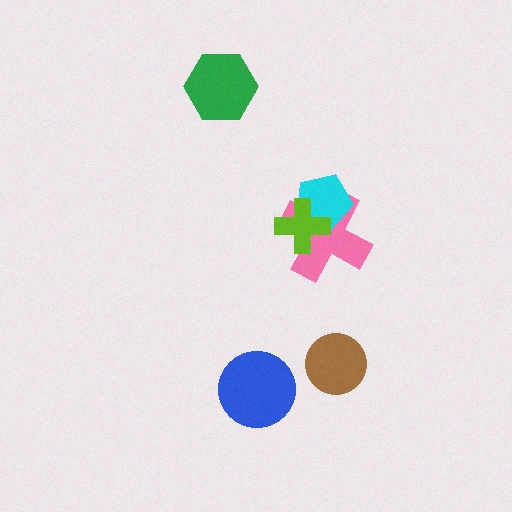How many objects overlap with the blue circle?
0 objects overlap with the blue circle.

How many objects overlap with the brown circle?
0 objects overlap with the brown circle.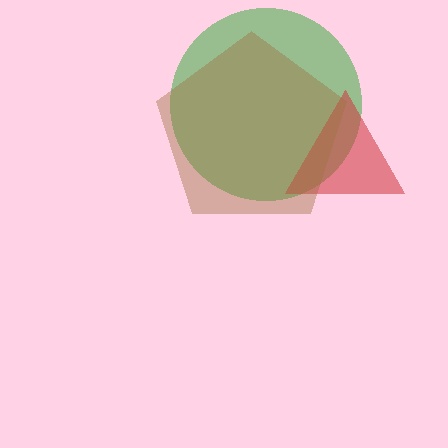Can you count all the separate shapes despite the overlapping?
Yes, there are 3 separate shapes.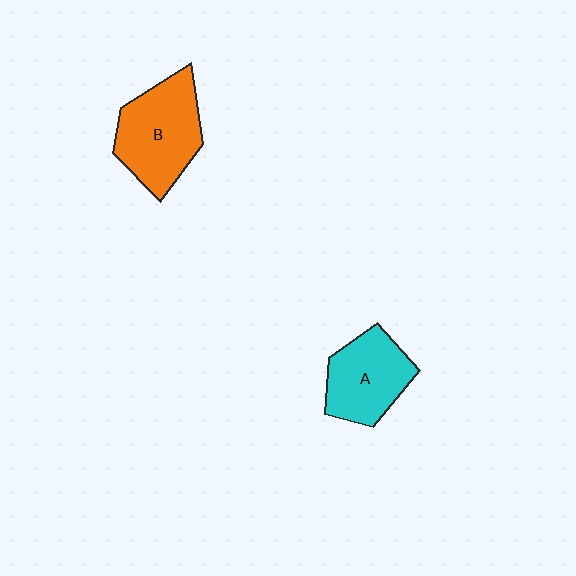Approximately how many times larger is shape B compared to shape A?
Approximately 1.2 times.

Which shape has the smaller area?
Shape A (cyan).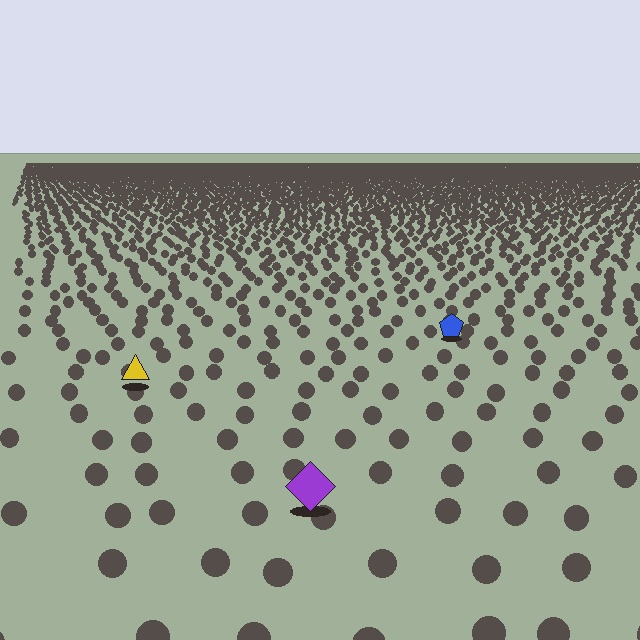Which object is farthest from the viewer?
The blue pentagon is farthest from the viewer. It appears smaller and the ground texture around it is denser.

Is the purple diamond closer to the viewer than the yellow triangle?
Yes. The purple diamond is closer — you can tell from the texture gradient: the ground texture is coarser near it.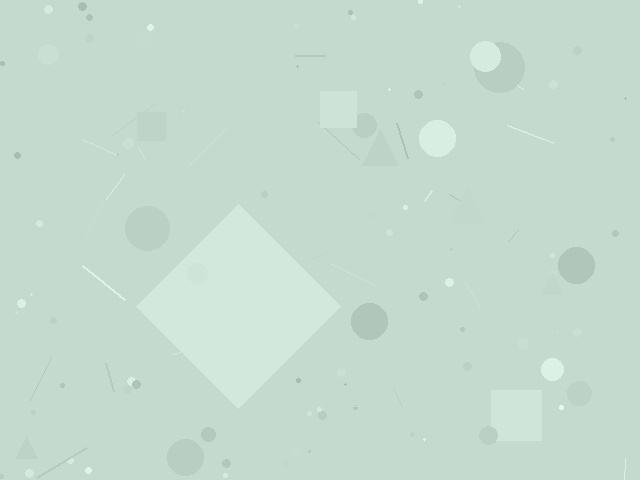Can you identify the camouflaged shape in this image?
The camouflaged shape is a diamond.